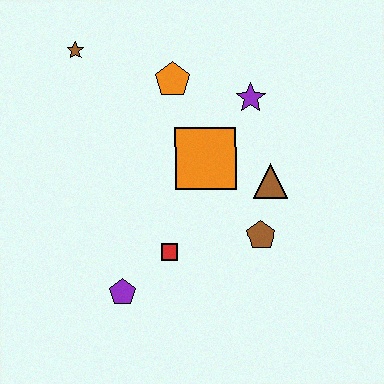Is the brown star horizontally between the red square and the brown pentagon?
No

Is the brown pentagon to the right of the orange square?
Yes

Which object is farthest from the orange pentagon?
The purple pentagon is farthest from the orange pentagon.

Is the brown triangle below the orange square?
Yes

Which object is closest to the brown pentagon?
The brown triangle is closest to the brown pentagon.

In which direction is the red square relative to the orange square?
The red square is below the orange square.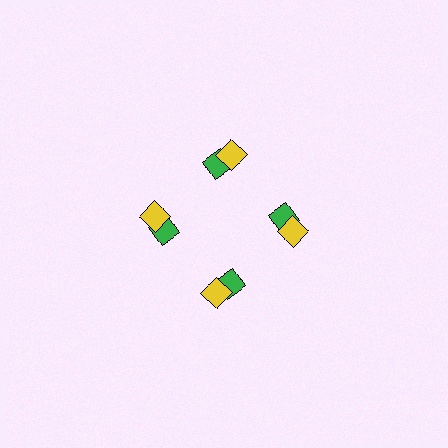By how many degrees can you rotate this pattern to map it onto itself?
The pattern maps onto itself every 90 degrees of rotation.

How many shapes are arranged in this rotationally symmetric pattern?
There are 8 shapes, arranged in 4 groups of 2.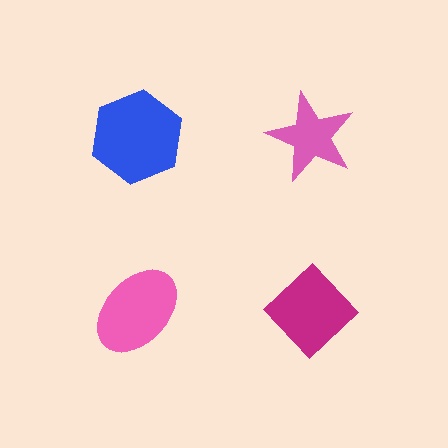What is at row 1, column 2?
A pink star.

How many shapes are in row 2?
2 shapes.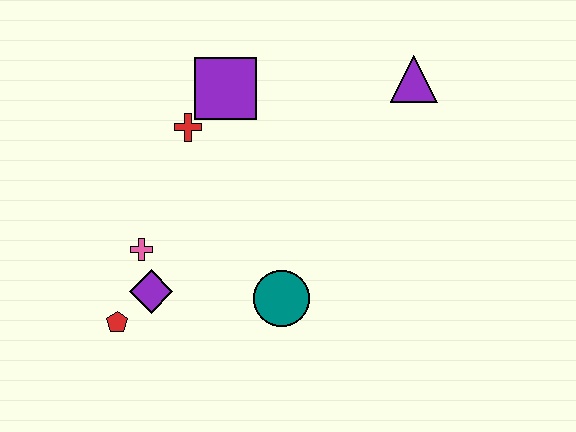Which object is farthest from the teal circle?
The purple triangle is farthest from the teal circle.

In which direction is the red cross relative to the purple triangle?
The red cross is to the left of the purple triangle.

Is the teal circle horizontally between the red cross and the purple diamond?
No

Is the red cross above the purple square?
No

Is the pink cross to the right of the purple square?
No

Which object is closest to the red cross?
The purple square is closest to the red cross.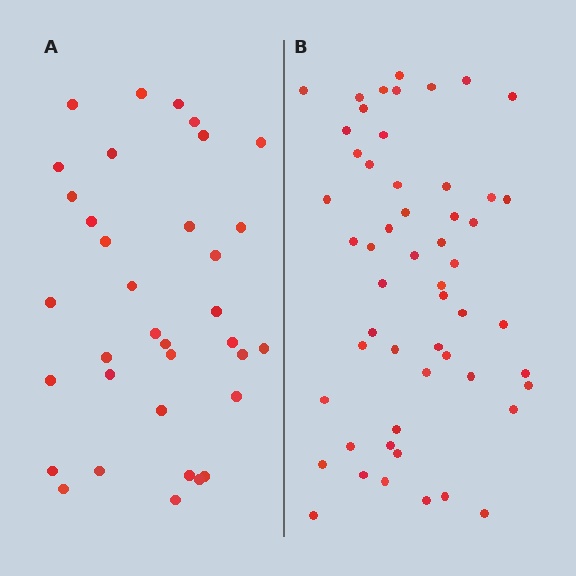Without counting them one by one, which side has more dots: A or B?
Region B (the right region) has more dots.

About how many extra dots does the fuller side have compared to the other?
Region B has approximately 20 more dots than region A.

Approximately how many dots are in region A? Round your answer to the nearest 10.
About 40 dots. (The exact count is 35, which rounds to 40.)